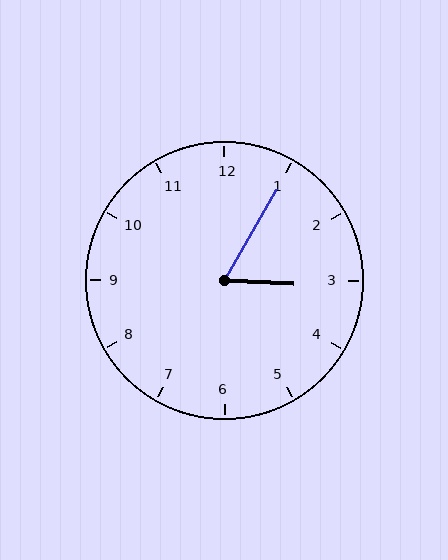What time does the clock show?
3:05.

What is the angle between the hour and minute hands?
Approximately 62 degrees.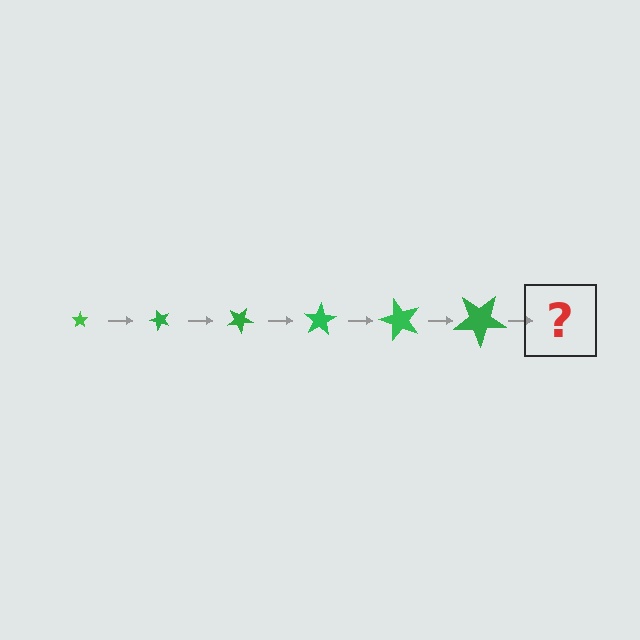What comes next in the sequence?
The next element should be a star, larger than the previous one and rotated 300 degrees from the start.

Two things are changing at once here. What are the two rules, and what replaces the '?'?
The two rules are that the star grows larger each step and it rotates 50 degrees each step. The '?' should be a star, larger than the previous one and rotated 300 degrees from the start.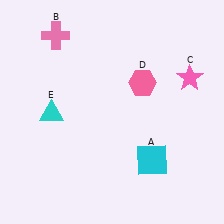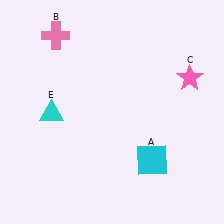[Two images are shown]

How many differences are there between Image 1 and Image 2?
There is 1 difference between the two images.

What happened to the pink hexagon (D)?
The pink hexagon (D) was removed in Image 2. It was in the top-right area of Image 1.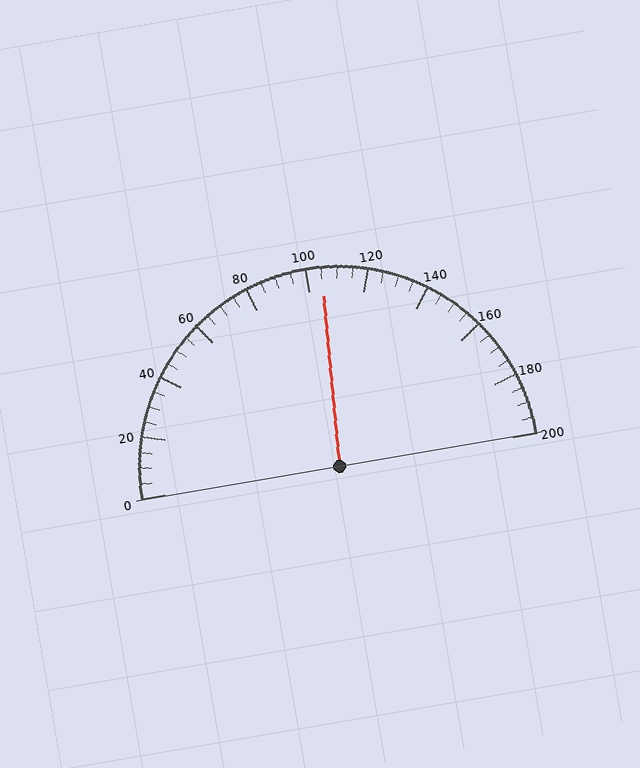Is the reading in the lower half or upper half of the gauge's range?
The reading is in the upper half of the range (0 to 200).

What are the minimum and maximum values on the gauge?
The gauge ranges from 0 to 200.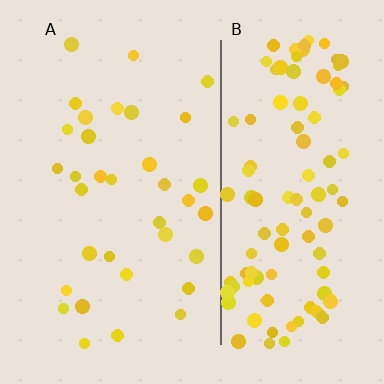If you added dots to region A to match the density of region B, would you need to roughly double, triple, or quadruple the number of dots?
Approximately triple.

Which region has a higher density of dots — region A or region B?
B (the right).